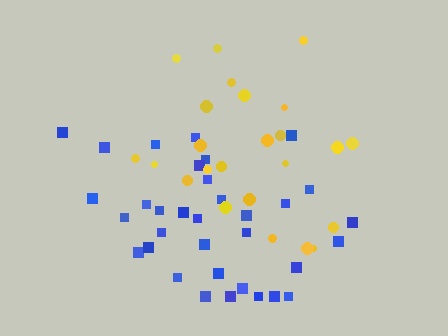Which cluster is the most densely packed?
Blue.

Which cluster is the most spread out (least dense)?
Yellow.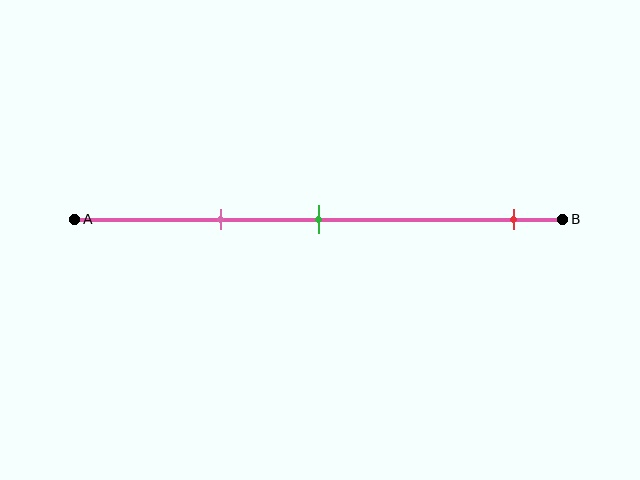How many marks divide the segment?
There are 3 marks dividing the segment.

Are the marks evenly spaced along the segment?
No, the marks are not evenly spaced.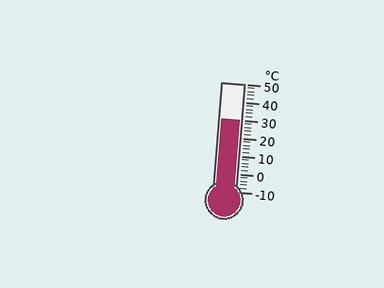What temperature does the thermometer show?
The thermometer shows approximately 30°C.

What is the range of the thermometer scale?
The thermometer scale ranges from -10°C to 50°C.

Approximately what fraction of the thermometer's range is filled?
The thermometer is filled to approximately 65% of its range.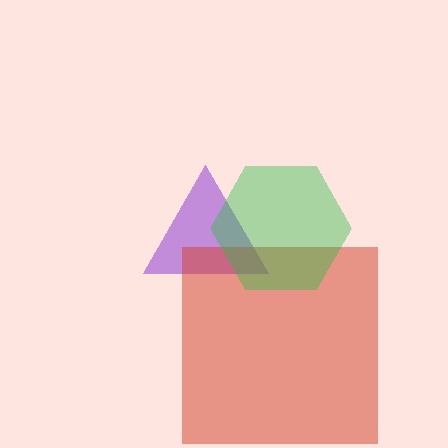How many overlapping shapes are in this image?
There are 3 overlapping shapes in the image.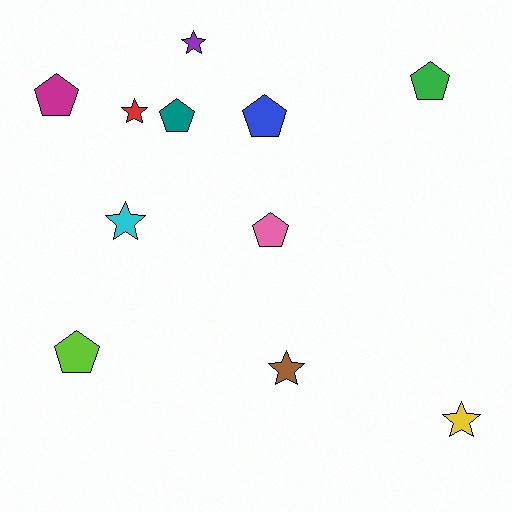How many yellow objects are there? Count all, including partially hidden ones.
There is 1 yellow object.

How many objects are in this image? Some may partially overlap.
There are 11 objects.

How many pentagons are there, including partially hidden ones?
There are 6 pentagons.